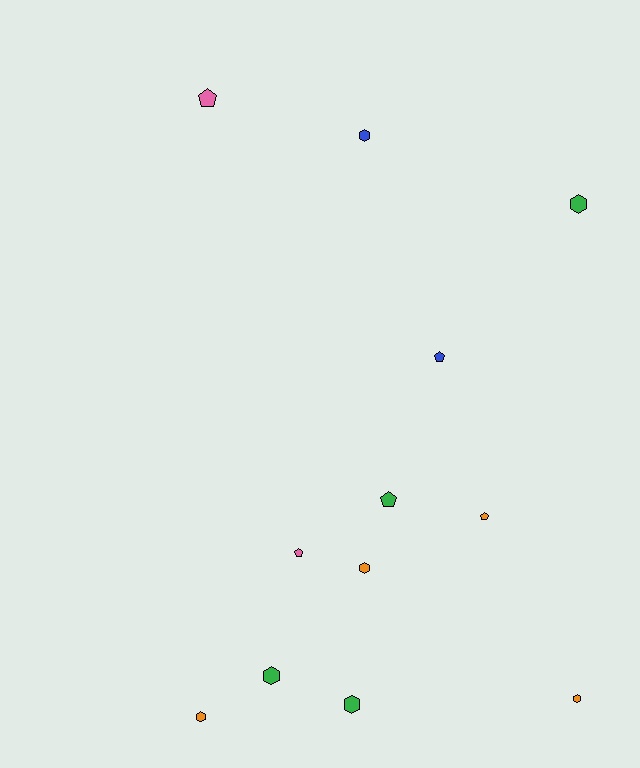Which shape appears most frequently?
Hexagon, with 7 objects.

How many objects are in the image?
There are 12 objects.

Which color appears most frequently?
Orange, with 4 objects.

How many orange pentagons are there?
There is 1 orange pentagon.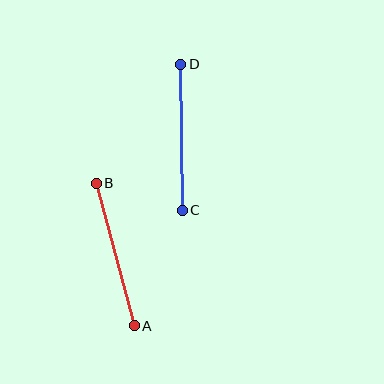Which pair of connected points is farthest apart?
Points A and B are farthest apart.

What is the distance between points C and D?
The distance is approximately 146 pixels.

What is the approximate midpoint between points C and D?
The midpoint is at approximately (182, 137) pixels.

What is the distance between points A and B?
The distance is approximately 147 pixels.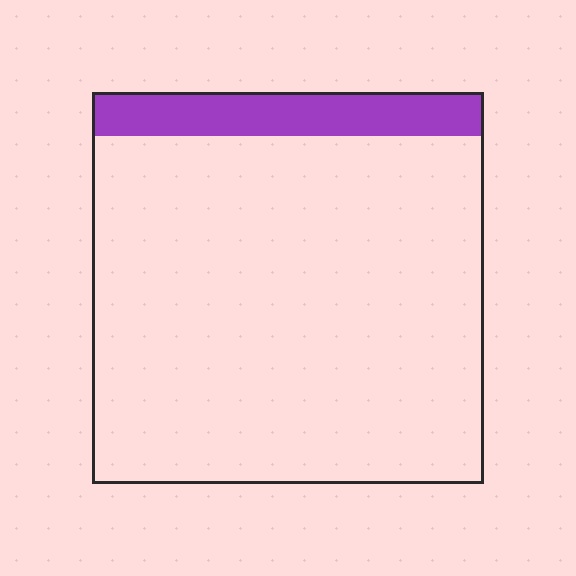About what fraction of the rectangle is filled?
About one tenth (1/10).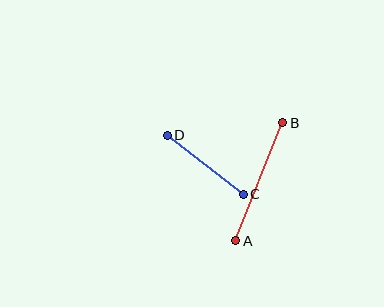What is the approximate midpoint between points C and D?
The midpoint is at approximately (205, 165) pixels.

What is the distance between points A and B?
The distance is approximately 127 pixels.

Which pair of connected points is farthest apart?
Points A and B are farthest apart.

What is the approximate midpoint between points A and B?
The midpoint is at approximately (259, 182) pixels.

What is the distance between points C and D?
The distance is approximately 96 pixels.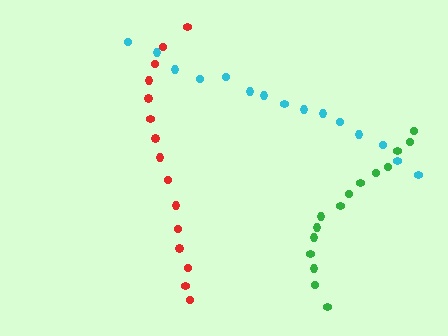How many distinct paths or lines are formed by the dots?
There are 3 distinct paths.